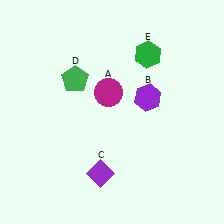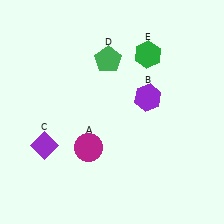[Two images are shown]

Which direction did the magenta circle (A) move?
The magenta circle (A) moved down.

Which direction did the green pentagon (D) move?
The green pentagon (D) moved right.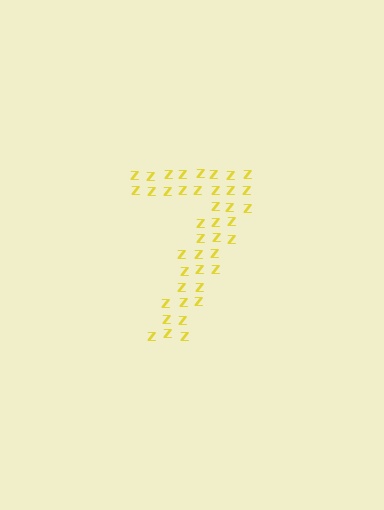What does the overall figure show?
The overall figure shows the digit 7.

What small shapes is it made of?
It is made of small letter Z's.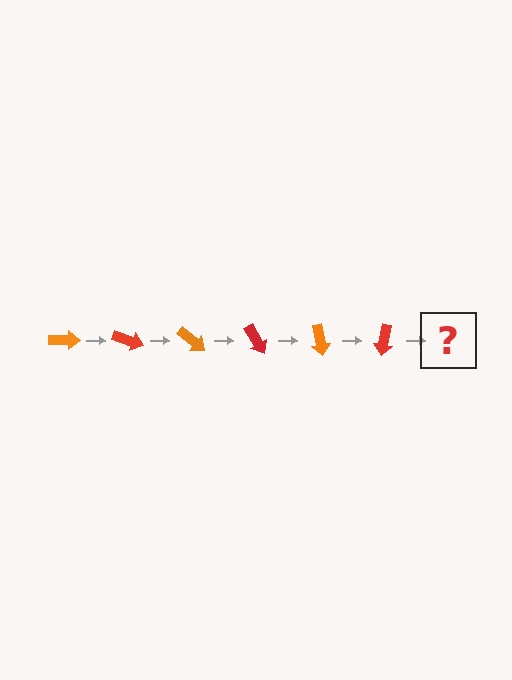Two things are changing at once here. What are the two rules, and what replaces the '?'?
The two rules are that it rotates 20 degrees each step and the color cycles through orange and red. The '?' should be an orange arrow, rotated 120 degrees from the start.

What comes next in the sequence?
The next element should be an orange arrow, rotated 120 degrees from the start.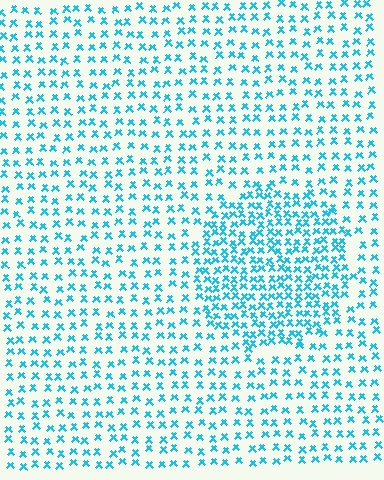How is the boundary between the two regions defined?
The boundary is defined by a change in element density (approximately 1.9x ratio). All elements are the same color, size, and shape.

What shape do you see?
I see a circle.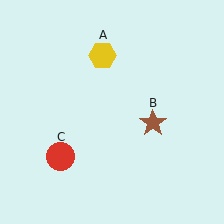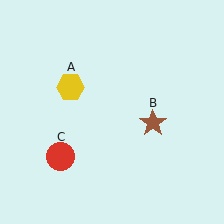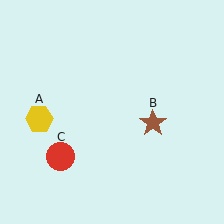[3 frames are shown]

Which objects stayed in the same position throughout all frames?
Brown star (object B) and red circle (object C) remained stationary.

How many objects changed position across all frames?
1 object changed position: yellow hexagon (object A).